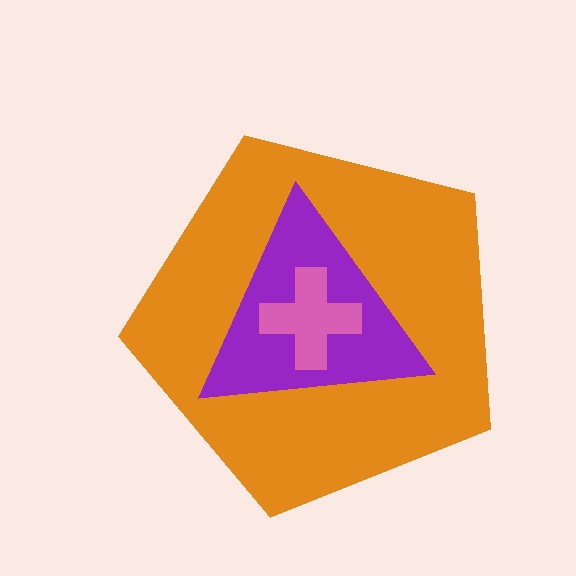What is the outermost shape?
The orange pentagon.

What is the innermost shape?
The pink cross.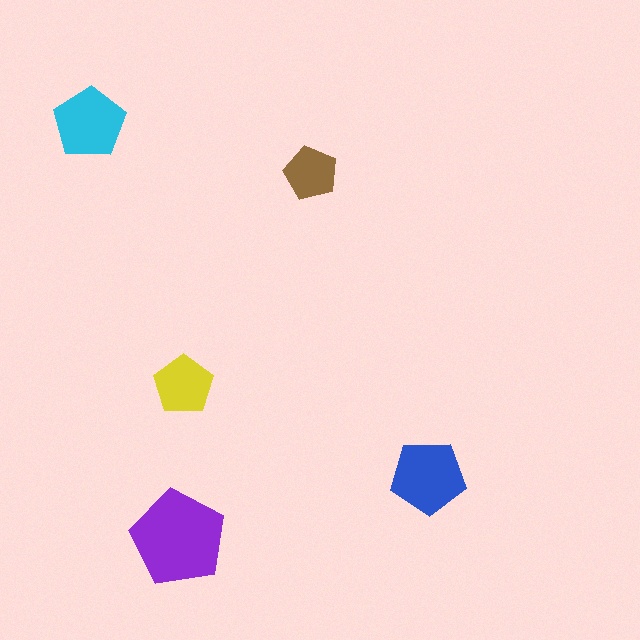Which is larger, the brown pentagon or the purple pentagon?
The purple one.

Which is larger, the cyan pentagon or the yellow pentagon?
The cyan one.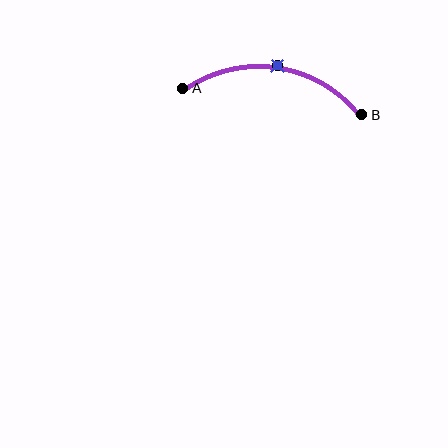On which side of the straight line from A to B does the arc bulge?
The arc bulges above the straight line connecting A and B.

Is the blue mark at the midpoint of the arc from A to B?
Yes. The blue mark lies on the arc at equal arc-length from both A and B — it is the arc midpoint.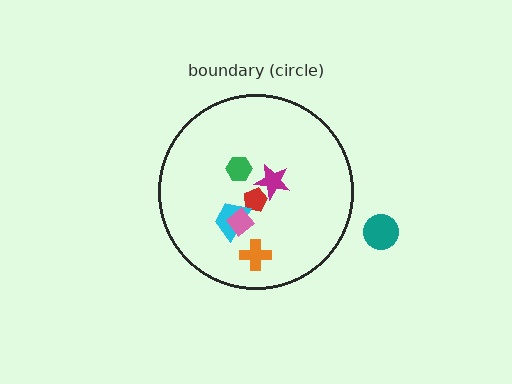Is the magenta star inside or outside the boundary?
Inside.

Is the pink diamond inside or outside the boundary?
Inside.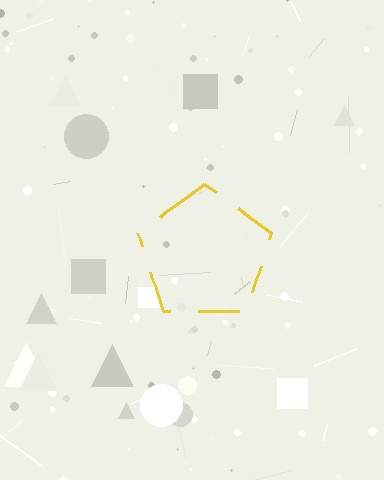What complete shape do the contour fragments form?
The contour fragments form a pentagon.